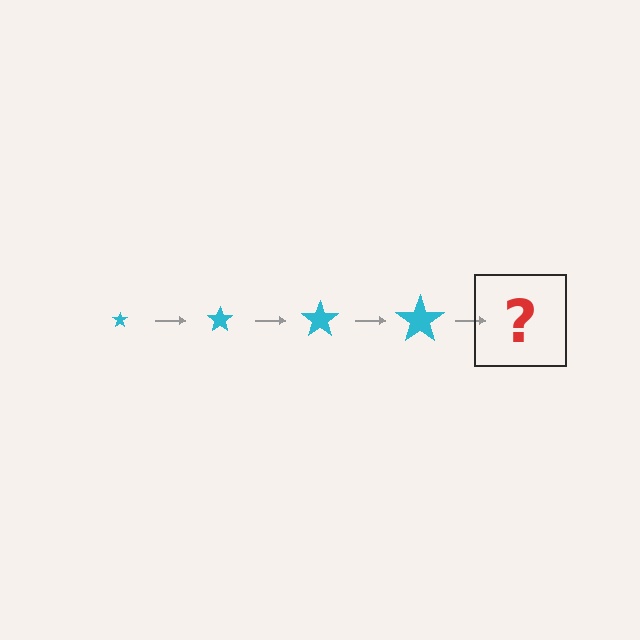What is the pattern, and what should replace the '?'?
The pattern is that the star gets progressively larger each step. The '?' should be a cyan star, larger than the previous one.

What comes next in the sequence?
The next element should be a cyan star, larger than the previous one.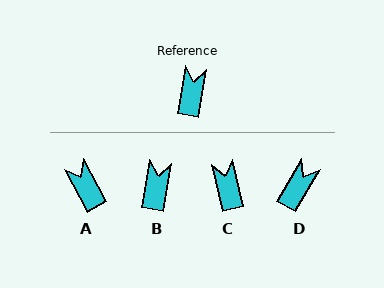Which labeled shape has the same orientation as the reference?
B.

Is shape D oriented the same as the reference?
No, it is off by about 20 degrees.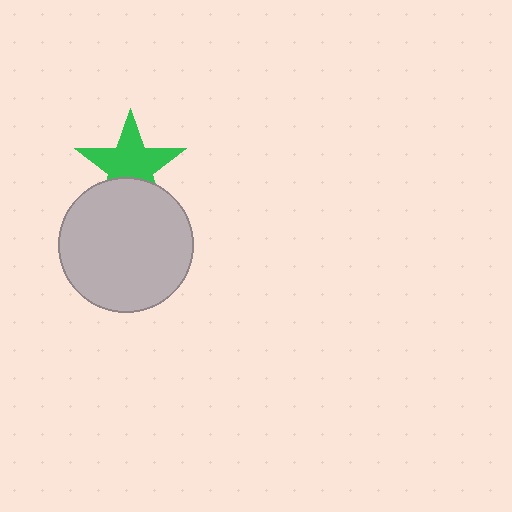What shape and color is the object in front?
The object in front is a light gray circle.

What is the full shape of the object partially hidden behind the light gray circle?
The partially hidden object is a green star.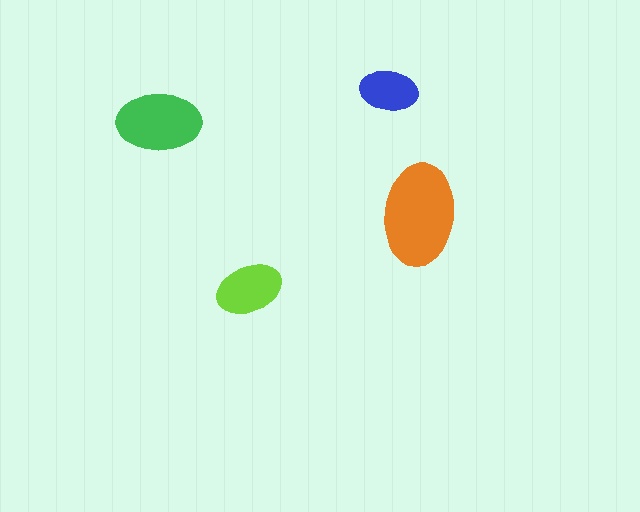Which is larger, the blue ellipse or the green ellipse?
The green one.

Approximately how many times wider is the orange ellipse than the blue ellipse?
About 2 times wider.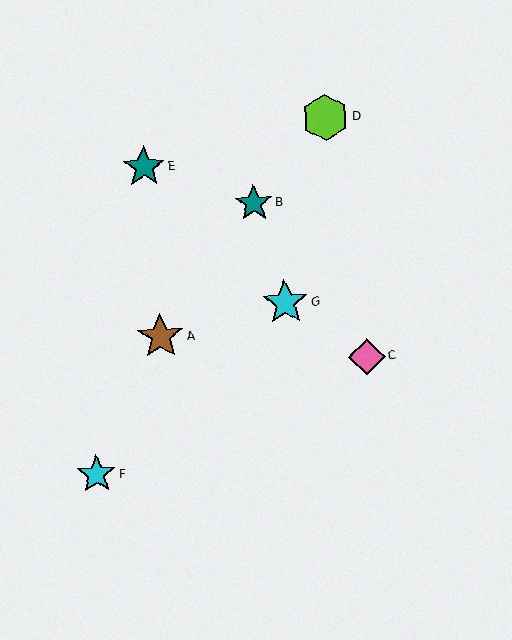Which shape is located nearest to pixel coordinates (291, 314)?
The cyan star (labeled G) at (285, 303) is nearest to that location.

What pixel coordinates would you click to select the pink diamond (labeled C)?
Click at (367, 357) to select the pink diamond C.